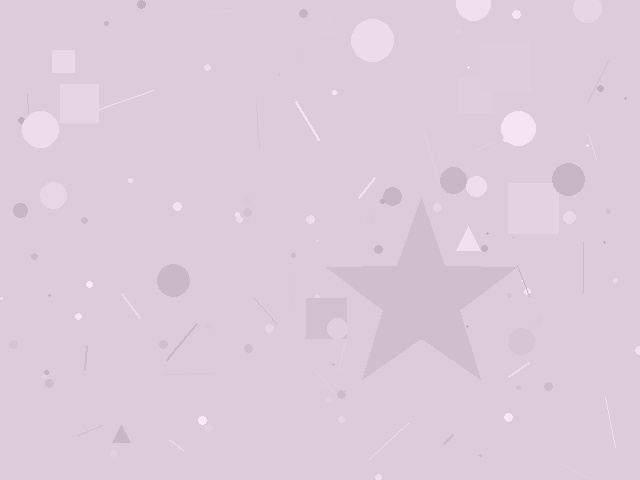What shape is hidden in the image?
A star is hidden in the image.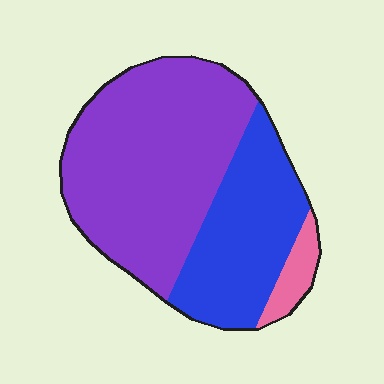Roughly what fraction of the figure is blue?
Blue takes up between a quarter and a half of the figure.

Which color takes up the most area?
Purple, at roughly 60%.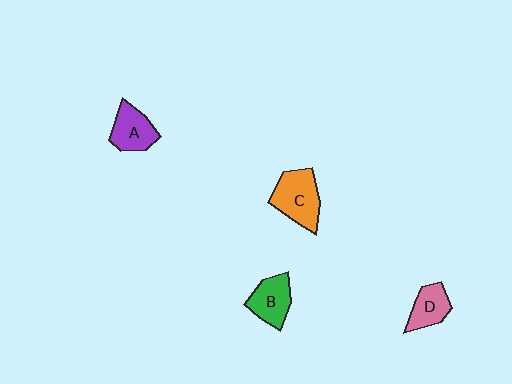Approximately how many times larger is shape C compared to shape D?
Approximately 1.6 times.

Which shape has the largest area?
Shape C (orange).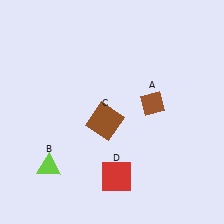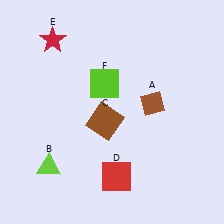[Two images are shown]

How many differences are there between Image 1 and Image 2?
There are 2 differences between the two images.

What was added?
A red star (E), a lime square (F) were added in Image 2.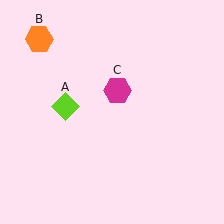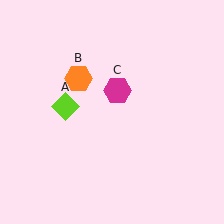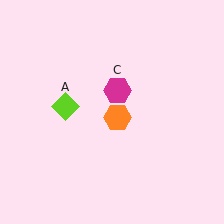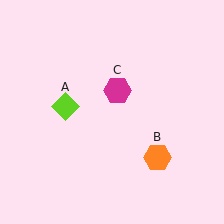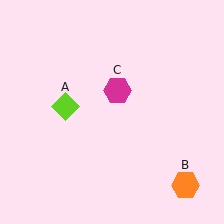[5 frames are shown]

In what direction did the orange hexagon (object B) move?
The orange hexagon (object B) moved down and to the right.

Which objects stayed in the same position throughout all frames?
Lime diamond (object A) and magenta hexagon (object C) remained stationary.